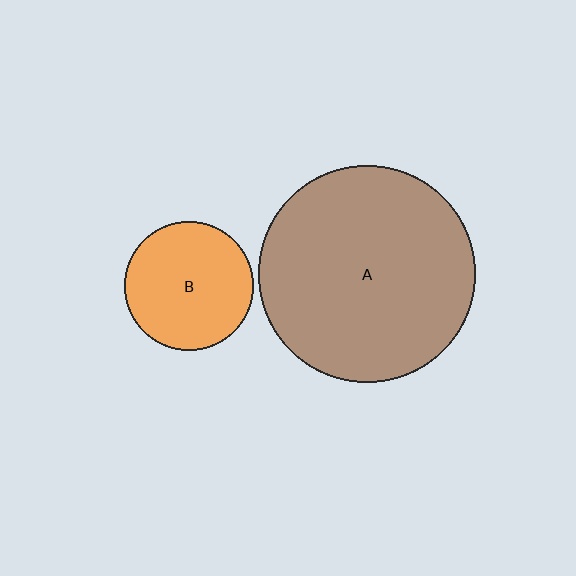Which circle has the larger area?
Circle A (brown).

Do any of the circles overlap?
No, none of the circles overlap.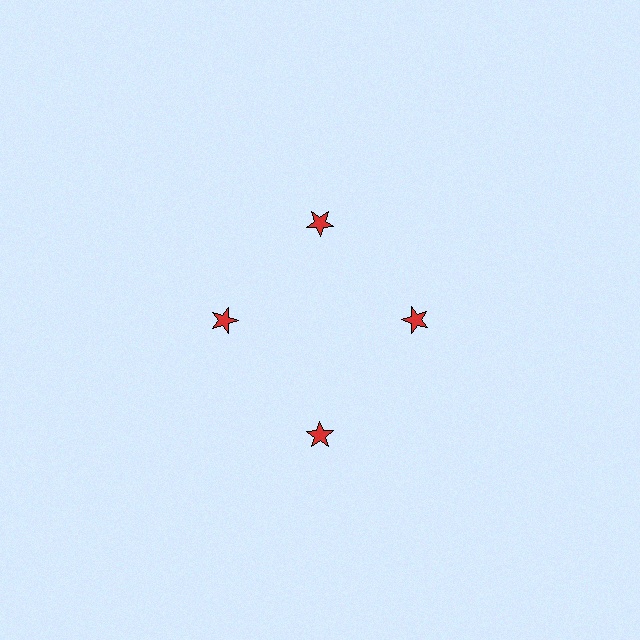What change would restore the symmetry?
The symmetry would be restored by moving it inward, back onto the ring so that all 4 stars sit at equal angles and equal distance from the center.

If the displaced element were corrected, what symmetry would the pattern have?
It would have 4-fold rotational symmetry — the pattern would map onto itself every 90 degrees.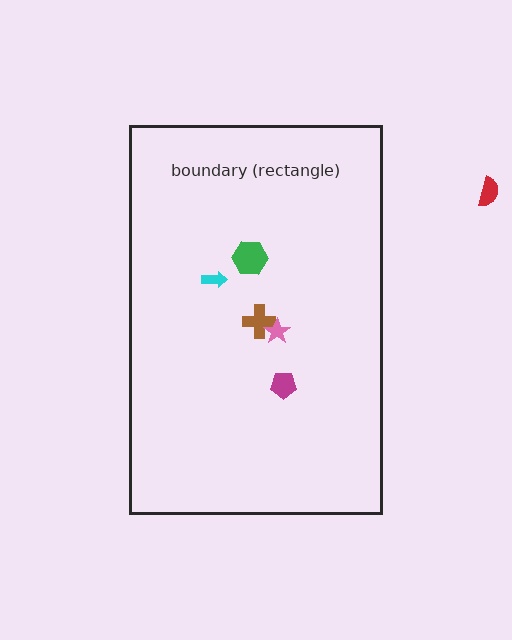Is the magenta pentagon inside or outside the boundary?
Inside.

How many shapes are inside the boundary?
5 inside, 1 outside.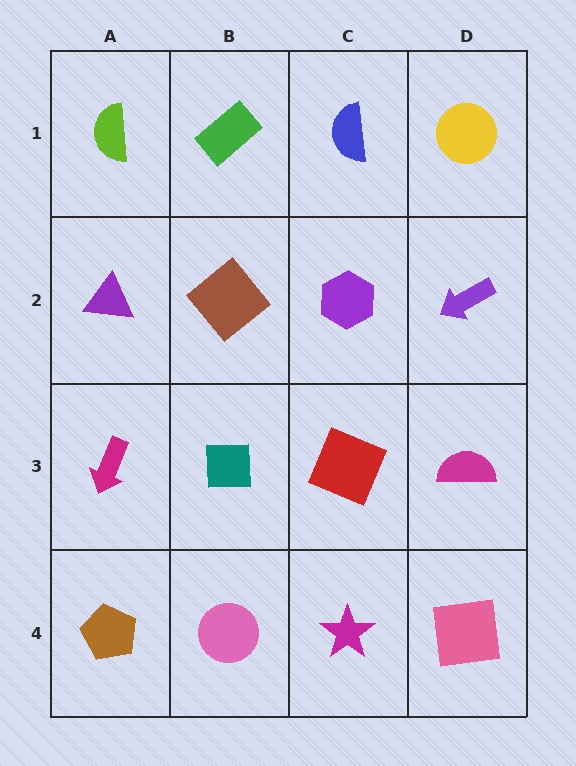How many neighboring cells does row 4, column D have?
2.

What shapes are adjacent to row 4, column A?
A magenta arrow (row 3, column A), a pink circle (row 4, column B).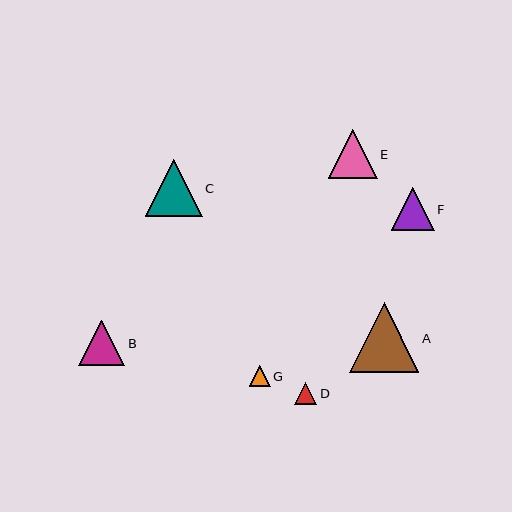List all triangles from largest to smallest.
From largest to smallest: A, C, E, B, F, D, G.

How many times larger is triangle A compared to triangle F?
Triangle A is approximately 1.6 times the size of triangle F.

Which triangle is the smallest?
Triangle G is the smallest with a size of approximately 21 pixels.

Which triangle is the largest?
Triangle A is the largest with a size of approximately 69 pixels.